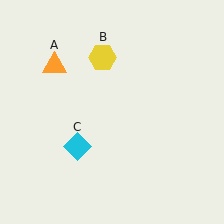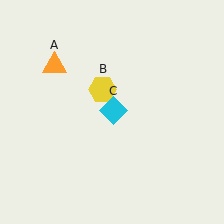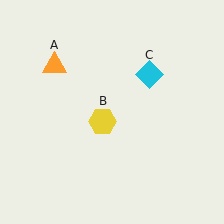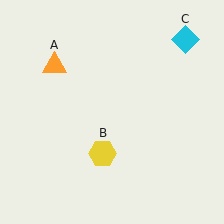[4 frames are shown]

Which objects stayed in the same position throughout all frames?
Orange triangle (object A) remained stationary.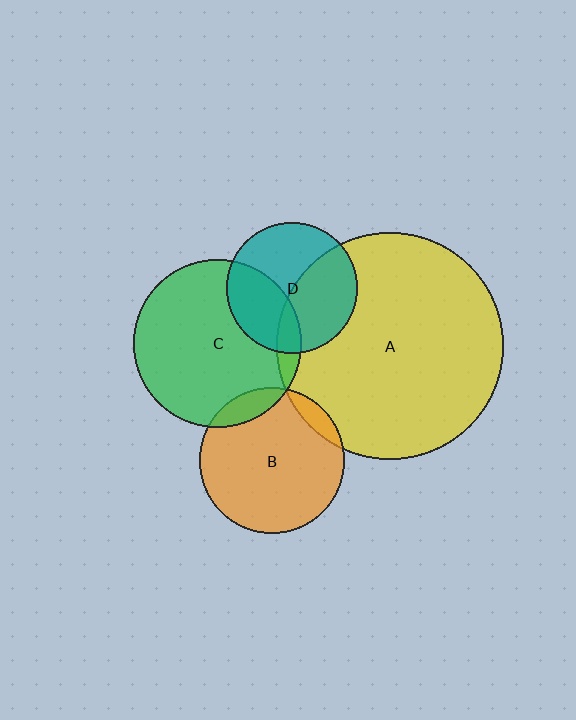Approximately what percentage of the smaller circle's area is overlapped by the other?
Approximately 5%.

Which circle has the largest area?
Circle A (yellow).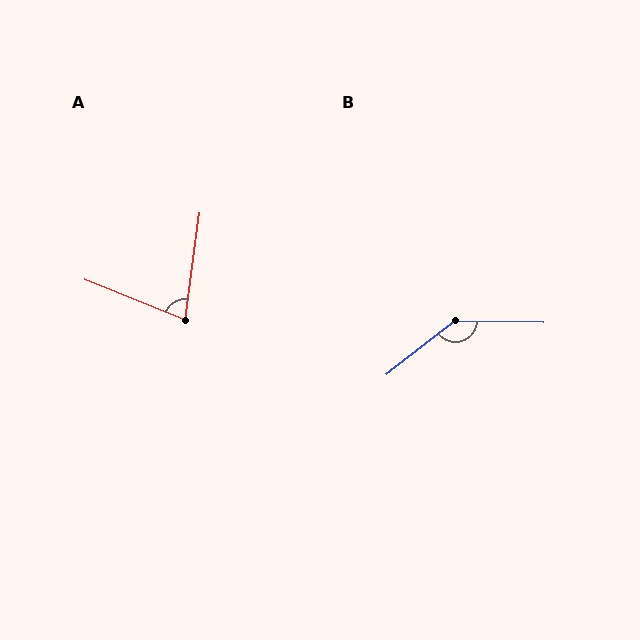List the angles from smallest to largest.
A (75°), B (141°).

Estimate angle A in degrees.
Approximately 75 degrees.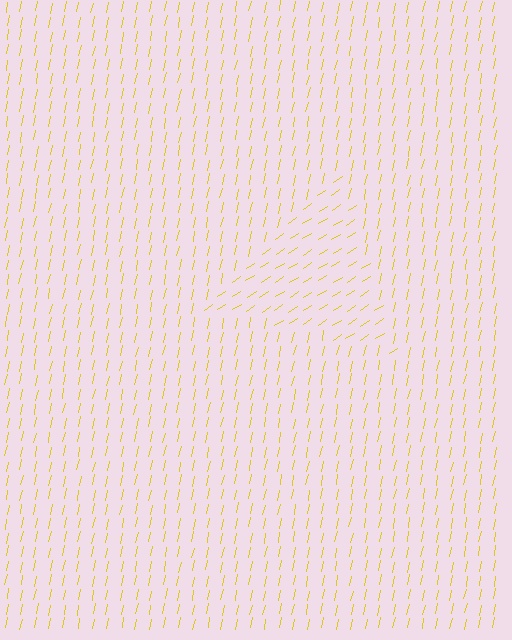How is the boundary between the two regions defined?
The boundary is defined purely by a change in line orientation (approximately 45 degrees difference). All lines are the same color and thickness.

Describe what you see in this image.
The image is filled with small yellow line segments. A triangle region in the image has lines oriented differently from the surrounding lines, creating a visible texture boundary.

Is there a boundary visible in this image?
Yes, there is a texture boundary formed by a change in line orientation.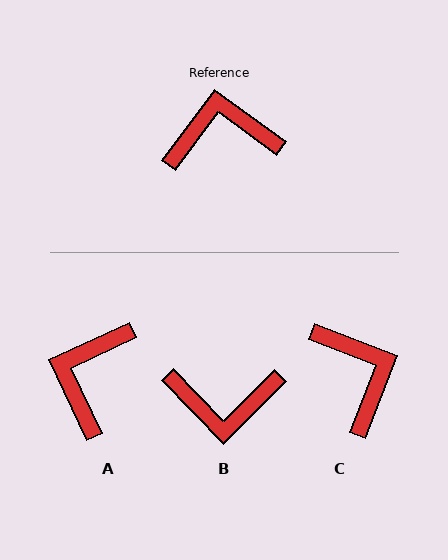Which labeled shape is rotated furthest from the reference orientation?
B, about 171 degrees away.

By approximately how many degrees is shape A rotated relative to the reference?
Approximately 62 degrees counter-clockwise.